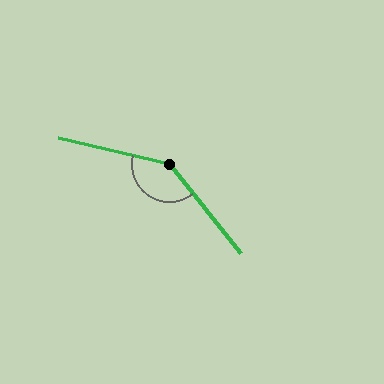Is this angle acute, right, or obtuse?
It is obtuse.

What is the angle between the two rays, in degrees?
Approximately 141 degrees.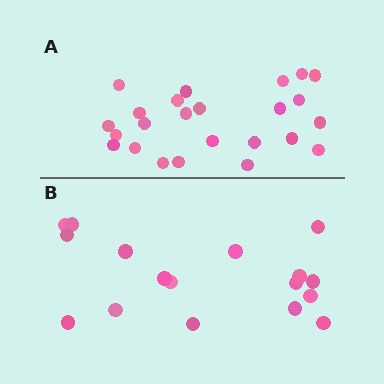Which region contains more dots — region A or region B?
Region A (the top region) has more dots.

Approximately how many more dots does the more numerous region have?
Region A has roughly 8 or so more dots than region B.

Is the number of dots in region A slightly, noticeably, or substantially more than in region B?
Region A has noticeably more, but not dramatically so. The ratio is roughly 1.4 to 1.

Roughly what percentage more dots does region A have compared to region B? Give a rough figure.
About 40% more.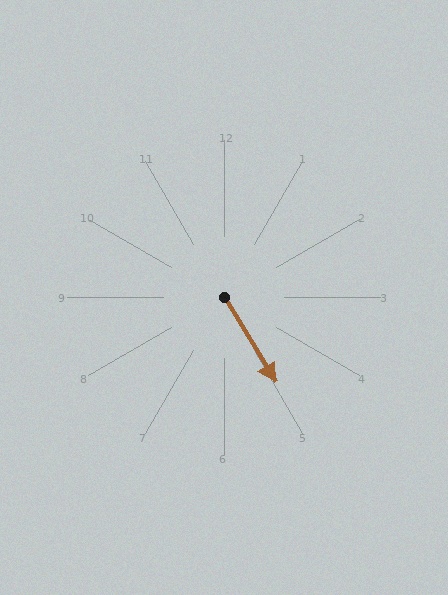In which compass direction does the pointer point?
Southeast.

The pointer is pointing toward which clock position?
Roughly 5 o'clock.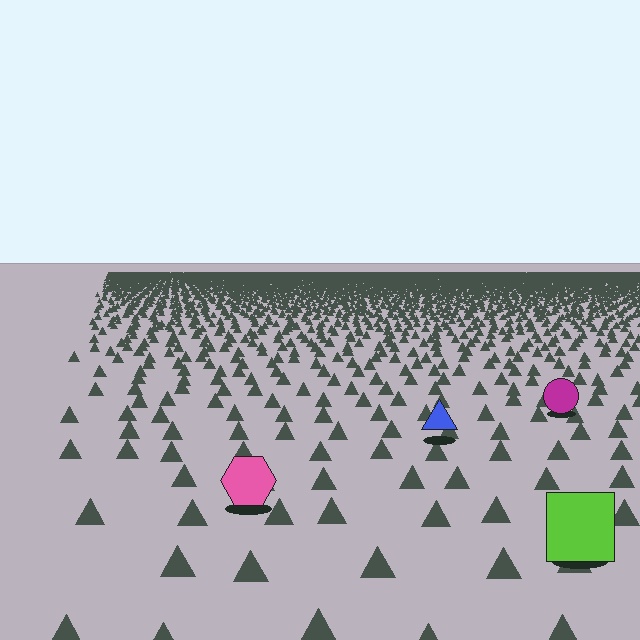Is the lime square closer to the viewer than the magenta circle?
Yes. The lime square is closer — you can tell from the texture gradient: the ground texture is coarser near it.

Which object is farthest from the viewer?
The magenta circle is farthest from the viewer. It appears smaller and the ground texture around it is denser.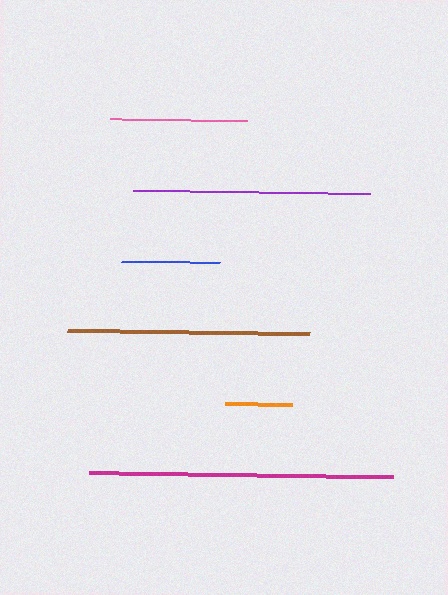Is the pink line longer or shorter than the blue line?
The pink line is longer than the blue line.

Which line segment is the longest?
The magenta line is the longest at approximately 304 pixels.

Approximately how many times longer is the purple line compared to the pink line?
The purple line is approximately 1.7 times the length of the pink line.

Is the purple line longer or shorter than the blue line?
The purple line is longer than the blue line.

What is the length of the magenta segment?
The magenta segment is approximately 304 pixels long.